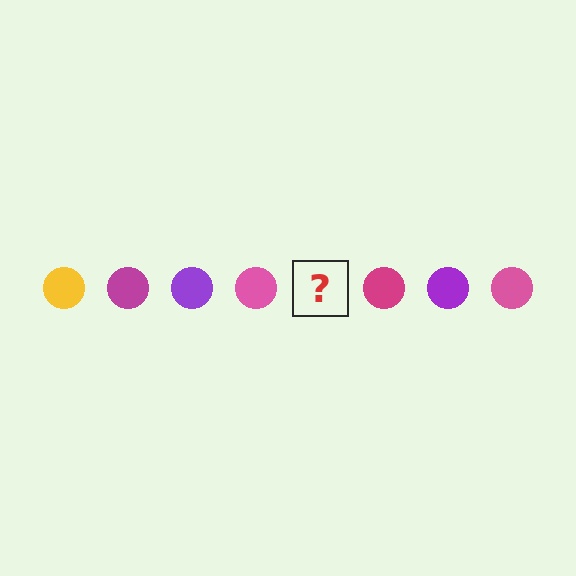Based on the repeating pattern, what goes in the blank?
The blank should be a yellow circle.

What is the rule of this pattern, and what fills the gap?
The rule is that the pattern cycles through yellow, magenta, purple, pink circles. The gap should be filled with a yellow circle.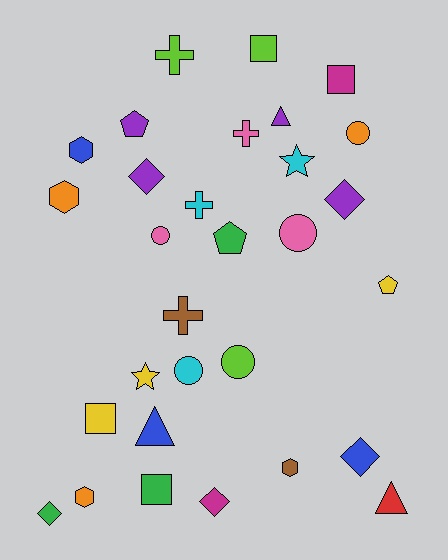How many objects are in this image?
There are 30 objects.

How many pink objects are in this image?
There are 3 pink objects.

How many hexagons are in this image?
There are 4 hexagons.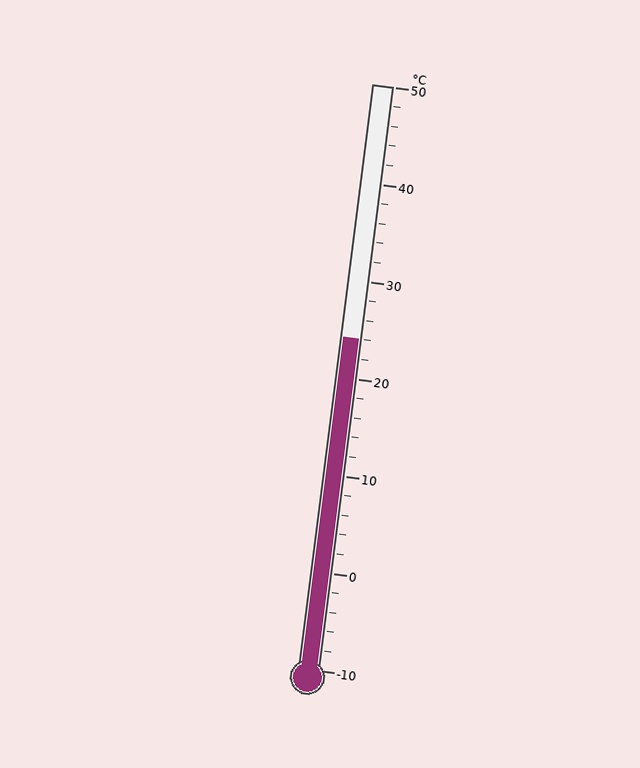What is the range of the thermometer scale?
The thermometer scale ranges from -10°C to 50°C.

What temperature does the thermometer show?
The thermometer shows approximately 24°C.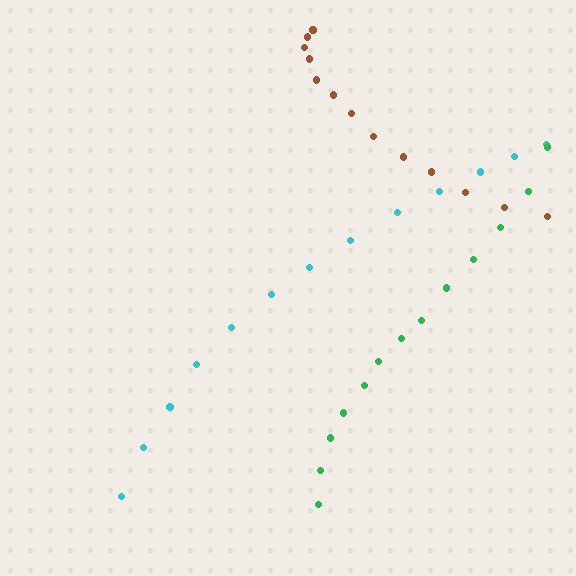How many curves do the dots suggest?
There are 3 distinct paths.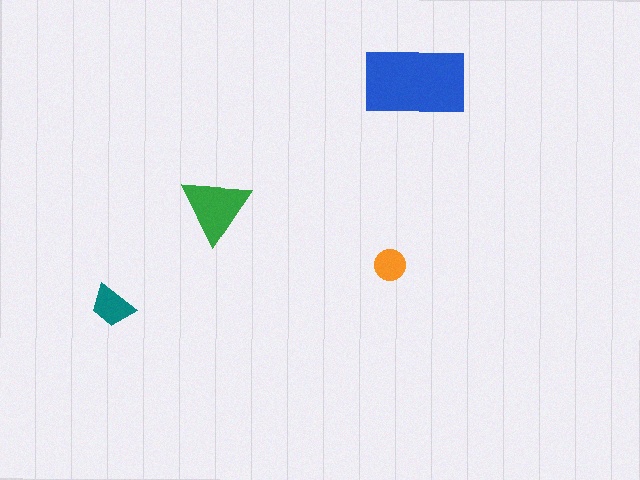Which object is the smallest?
The orange circle.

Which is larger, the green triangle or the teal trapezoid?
The green triangle.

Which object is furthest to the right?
The blue rectangle is rightmost.